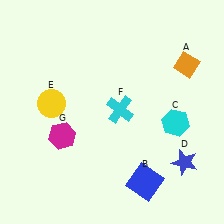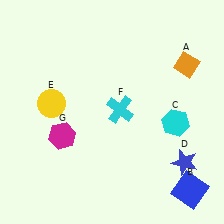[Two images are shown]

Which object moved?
The blue square (B) moved right.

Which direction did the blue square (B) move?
The blue square (B) moved right.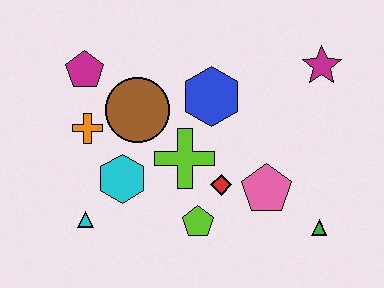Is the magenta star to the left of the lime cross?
No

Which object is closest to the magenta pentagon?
The orange cross is closest to the magenta pentagon.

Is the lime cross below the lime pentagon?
No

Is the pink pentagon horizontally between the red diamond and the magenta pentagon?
No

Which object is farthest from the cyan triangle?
The magenta star is farthest from the cyan triangle.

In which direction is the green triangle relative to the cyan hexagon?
The green triangle is to the right of the cyan hexagon.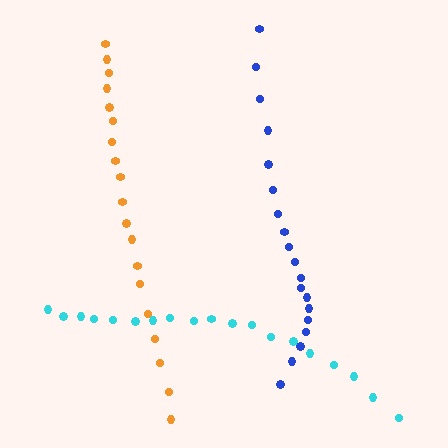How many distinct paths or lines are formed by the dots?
There are 3 distinct paths.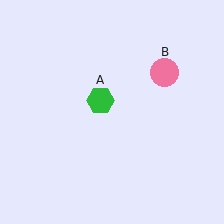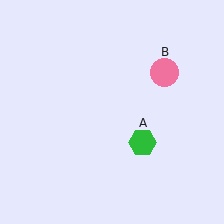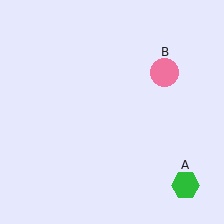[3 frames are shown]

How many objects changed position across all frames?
1 object changed position: green hexagon (object A).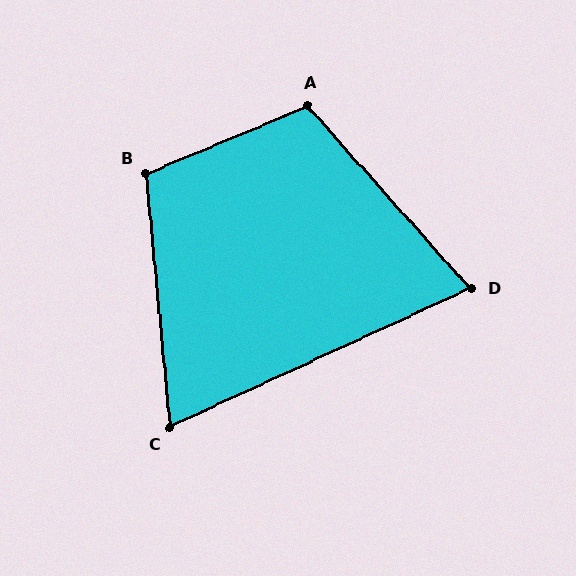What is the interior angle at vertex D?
Approximately 73 degrees (acute).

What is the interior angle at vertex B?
Approximately 107 degrees (obtuse).